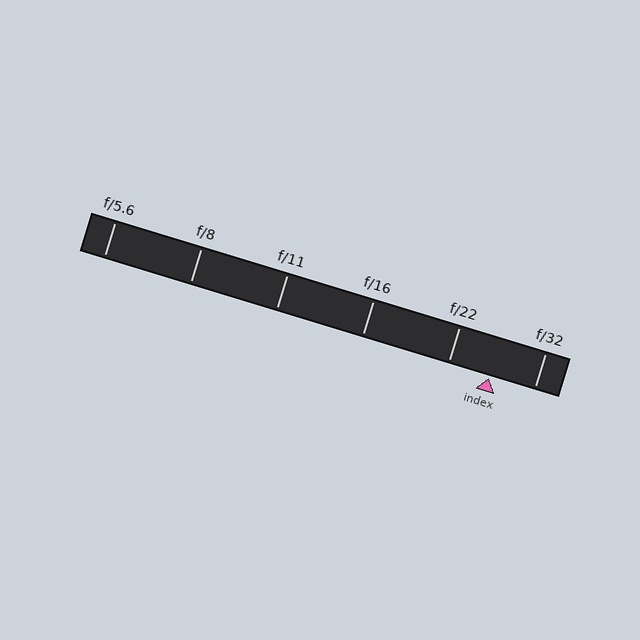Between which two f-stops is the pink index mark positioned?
The index mark is between f/22 and f/32.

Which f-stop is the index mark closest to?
The index mark is closest to f/22.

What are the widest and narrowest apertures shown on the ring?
The widest aperture shown is f/5.6 and the narrowest is f/32.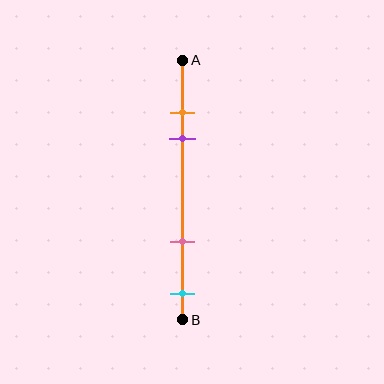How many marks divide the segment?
There are 4 marks dividing the segment.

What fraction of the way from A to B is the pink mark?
The pink mark is approximately 70% (0.7) of the way from A to B.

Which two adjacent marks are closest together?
The orange and purple marks are the closest adjacent pair.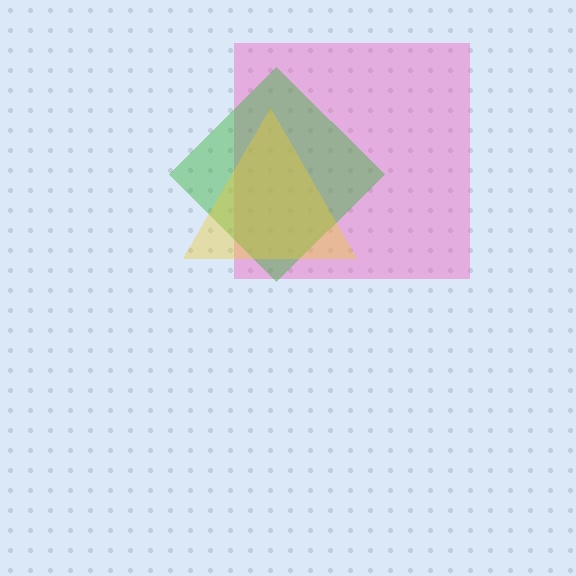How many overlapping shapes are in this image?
There are 3 overlapping shapes in the image.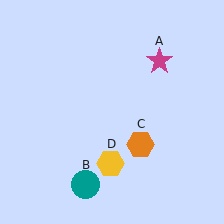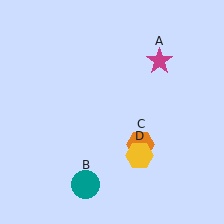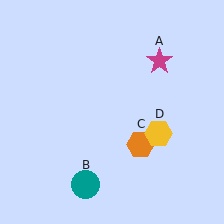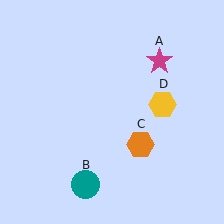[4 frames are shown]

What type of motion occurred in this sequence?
The yellow hexagon (object D) rotated counterclockwise around the center of the scene.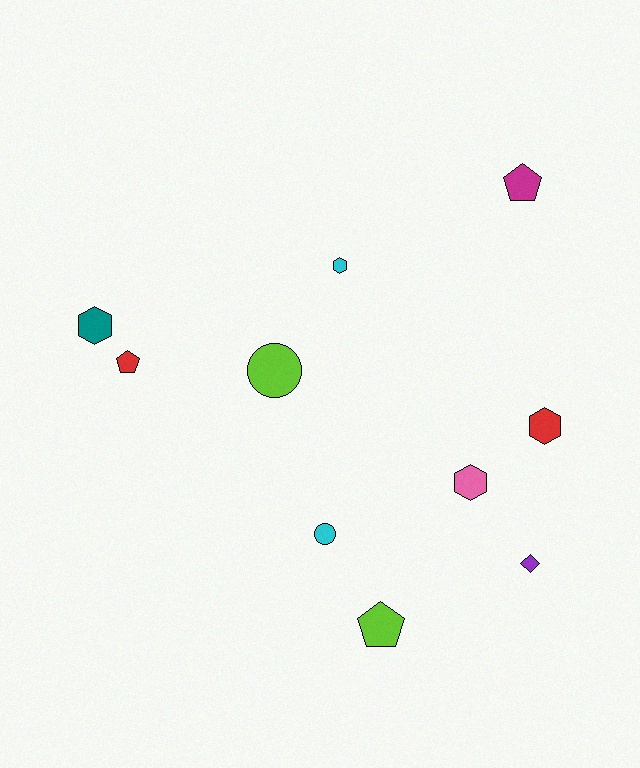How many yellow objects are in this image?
There are no yellow objects.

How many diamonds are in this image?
There is 1 diamond.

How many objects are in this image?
There are 10 objects.